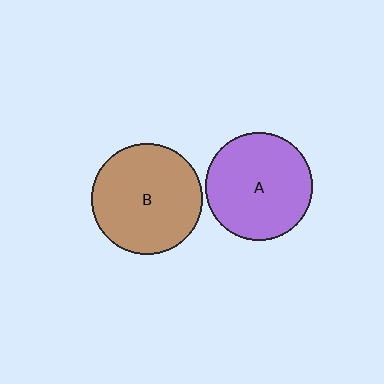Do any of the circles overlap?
No, none of the circles overlap.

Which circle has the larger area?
Circle B (brown).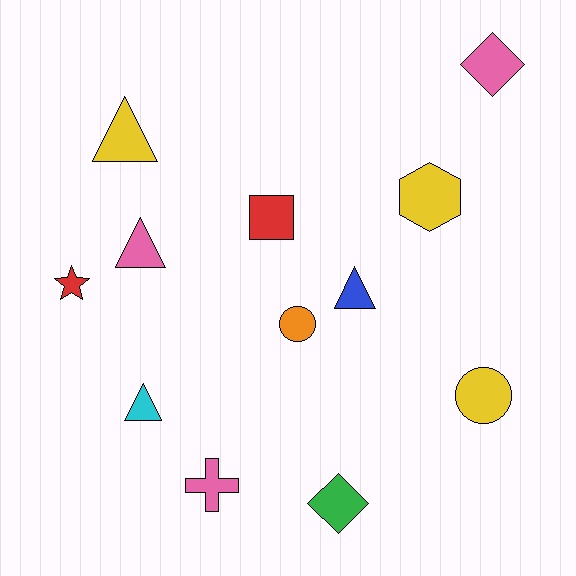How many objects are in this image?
There are 12 objects.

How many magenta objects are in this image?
There are no magenta objects.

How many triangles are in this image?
There are 4 triangles.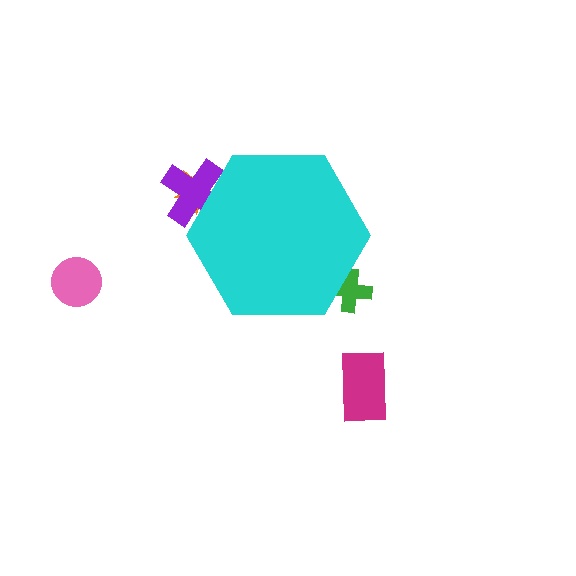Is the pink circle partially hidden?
No, the pink circle is fully visible.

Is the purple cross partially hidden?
Yes, the purple cross is partially hidden behind the cyan hexagon.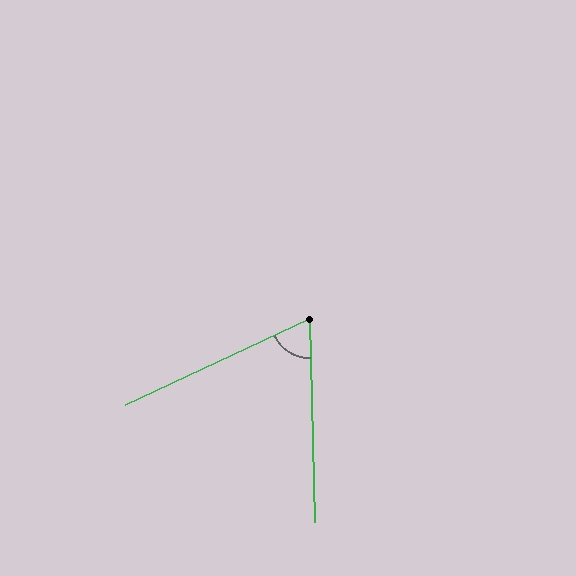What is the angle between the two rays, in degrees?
Approximately 66 degrees.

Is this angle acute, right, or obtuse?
It is acute.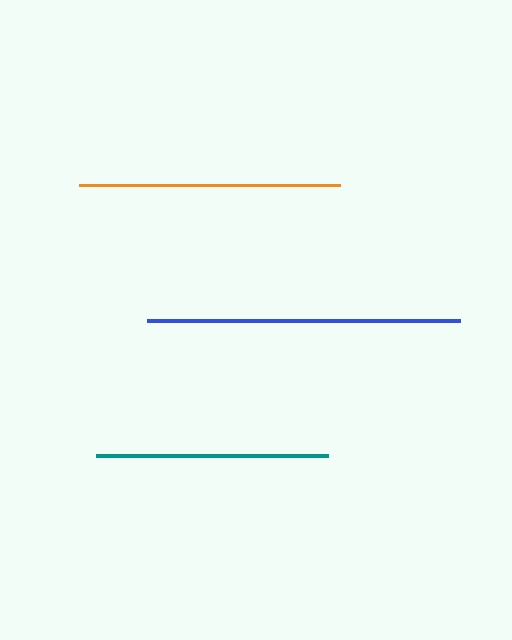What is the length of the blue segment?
The blue segment is approximately 313 pixels long.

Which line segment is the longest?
The blue line is the longest at approximately 313 pixels.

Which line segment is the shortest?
The teal line is the shortest at approximately 232 pixels.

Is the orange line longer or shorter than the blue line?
The blue line is longer than the orange line.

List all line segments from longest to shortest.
From longest to shortest: blue, orange, teal.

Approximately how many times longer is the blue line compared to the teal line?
The blue line is approximately 1.3 times the length of the teal line.